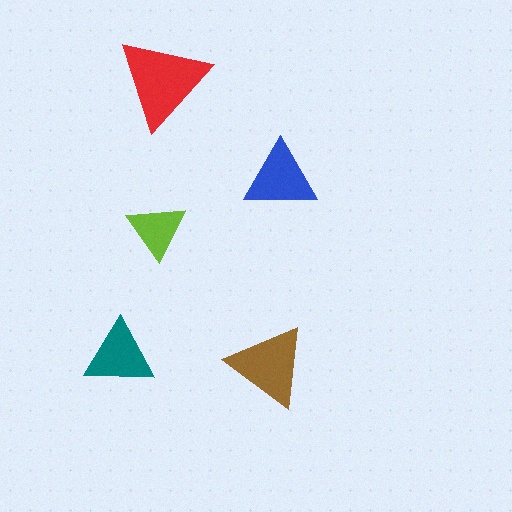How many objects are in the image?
There are 5 objects in the image.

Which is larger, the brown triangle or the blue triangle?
The brown one.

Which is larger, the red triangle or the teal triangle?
The red one.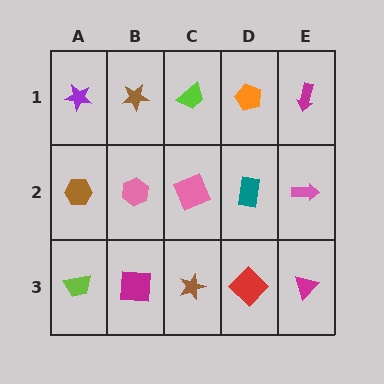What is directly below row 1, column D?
A teal rectangle.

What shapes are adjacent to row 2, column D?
An orange pentagon (row 1, column D), a red diamond (row 3, column D), a pink square (row 2, column C), a pink arrow (row 2, column E).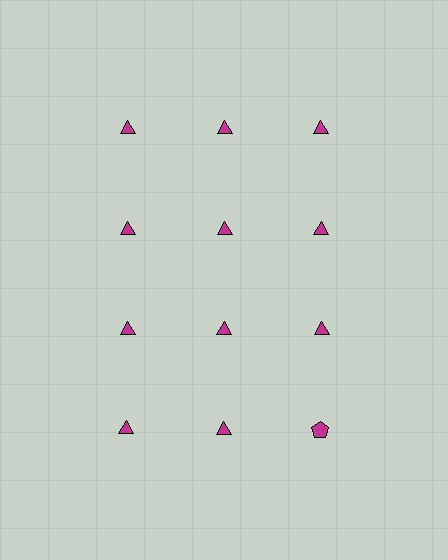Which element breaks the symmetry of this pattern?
The magenta pentagon in the fourth row, center column breaks the symmetry. All other shapes are magenta triangles.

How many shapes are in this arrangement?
There are 12 shapes arranged in a grid pattern.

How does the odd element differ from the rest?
It has a different shape: pentagon instead of triangle.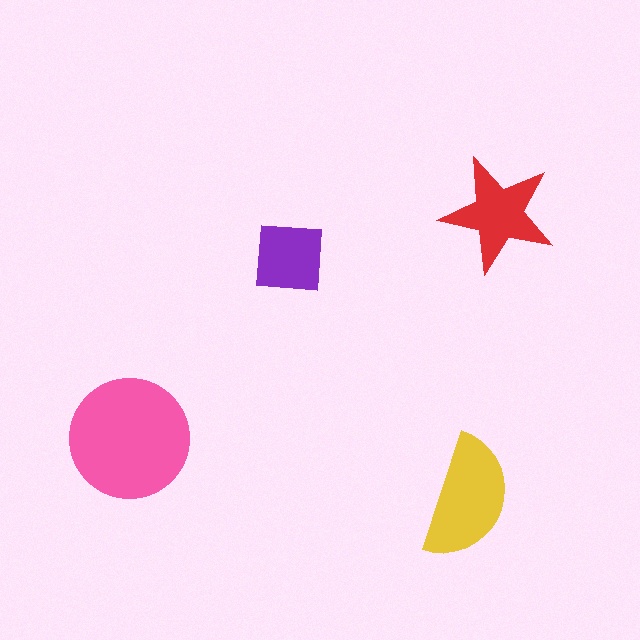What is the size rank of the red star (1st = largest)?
3rd.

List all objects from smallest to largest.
The purple square, the red star, the yellow semicircle, the pink circle.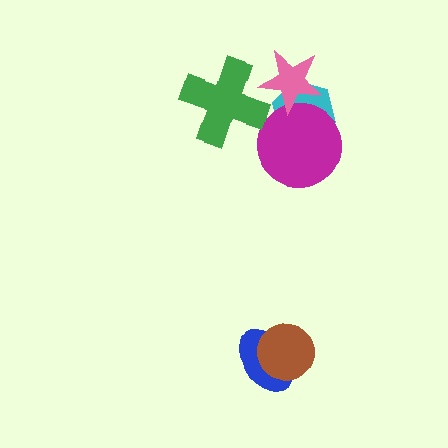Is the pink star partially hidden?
No, no other shape covers it.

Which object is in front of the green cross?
The pink star is in front of the green cross.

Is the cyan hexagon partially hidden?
Yes, it is partially covered by another shape.